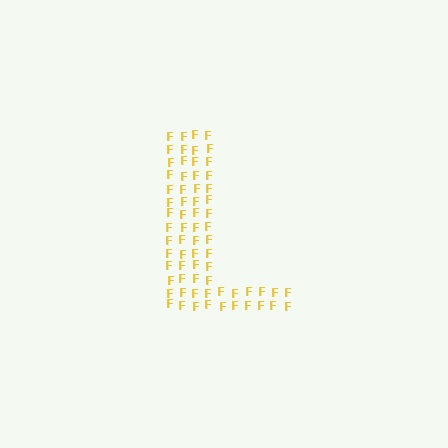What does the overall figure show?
The overall figure shows the letter L.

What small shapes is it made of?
It is made of small letter F's.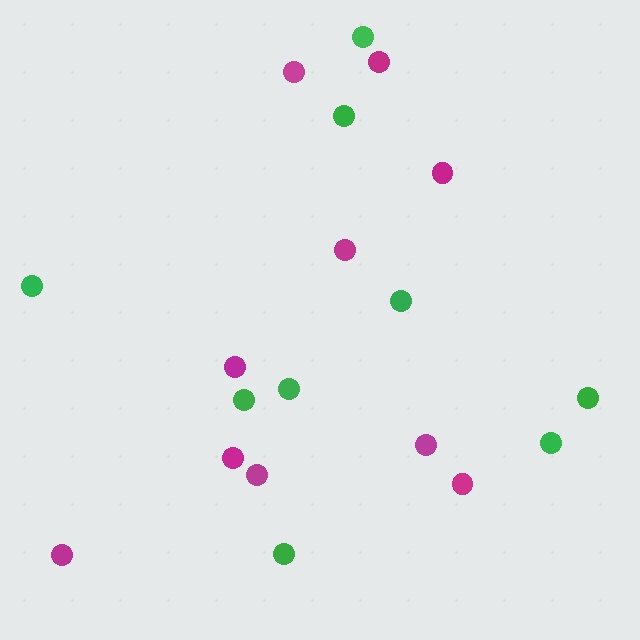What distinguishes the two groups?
There are 2 groups: one group of magenta circles (10) and one group of green circles (9).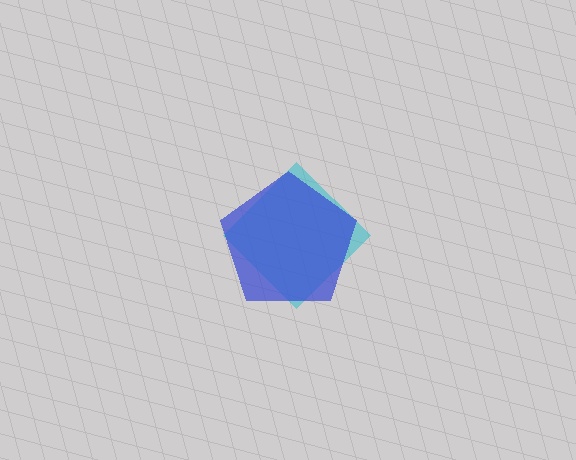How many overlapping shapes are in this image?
There are 2 overlapping shapes in the image.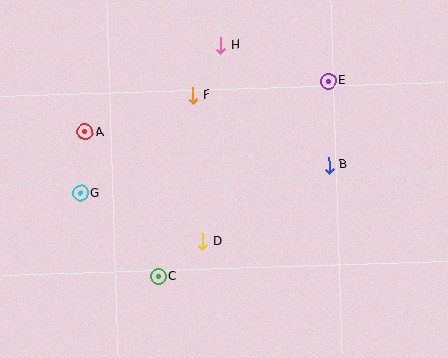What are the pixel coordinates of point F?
Point F is at (193, 95).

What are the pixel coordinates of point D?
Point D is at (203, 241).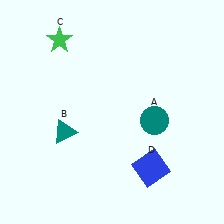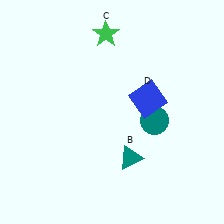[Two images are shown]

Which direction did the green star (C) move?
The green star (C) moved right.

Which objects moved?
The objects that moved are: the teal triangle (B), the green star (C), the blue square (D).